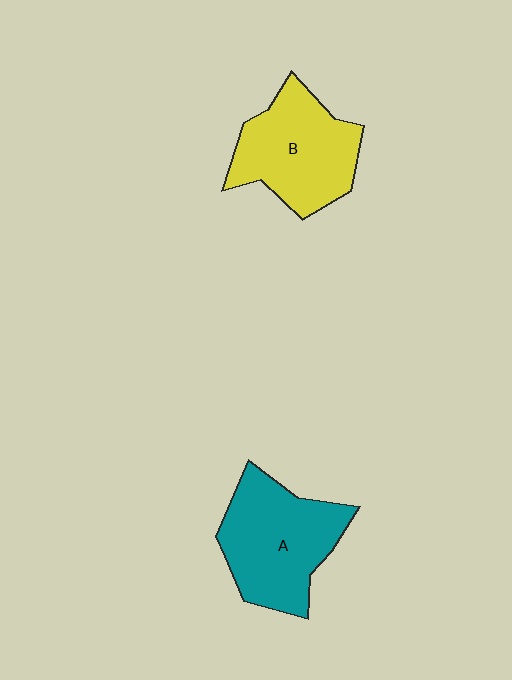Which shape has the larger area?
Shape A (teal).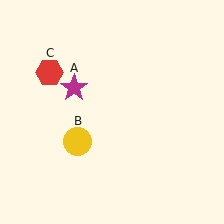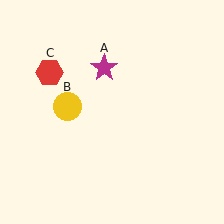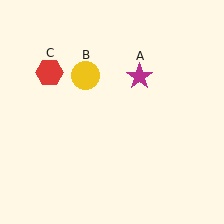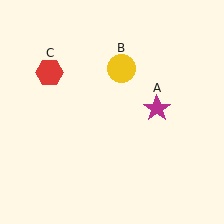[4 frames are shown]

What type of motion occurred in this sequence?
The magenta star (object A), yellow circle (object B) rotated clockwise around the center of the scene.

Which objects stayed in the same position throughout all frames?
Red hexagon (object C) remained stationary.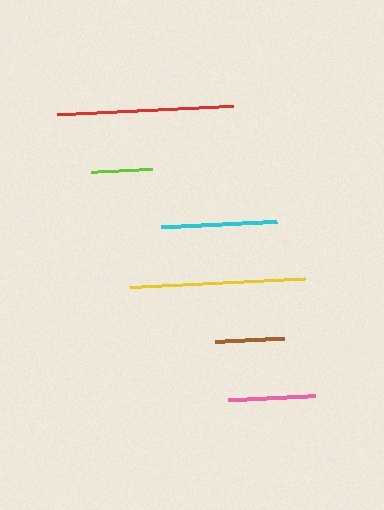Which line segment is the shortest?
The lime line is the shortest at approximately 61 pixels.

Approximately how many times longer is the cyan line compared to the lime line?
The cyan line is approximately 1.9 times the length of the lime line.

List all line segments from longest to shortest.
From longest to shortest: yellow, red, cyan, pink, brown, lime.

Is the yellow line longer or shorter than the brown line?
The yellow line is longer than the brown line.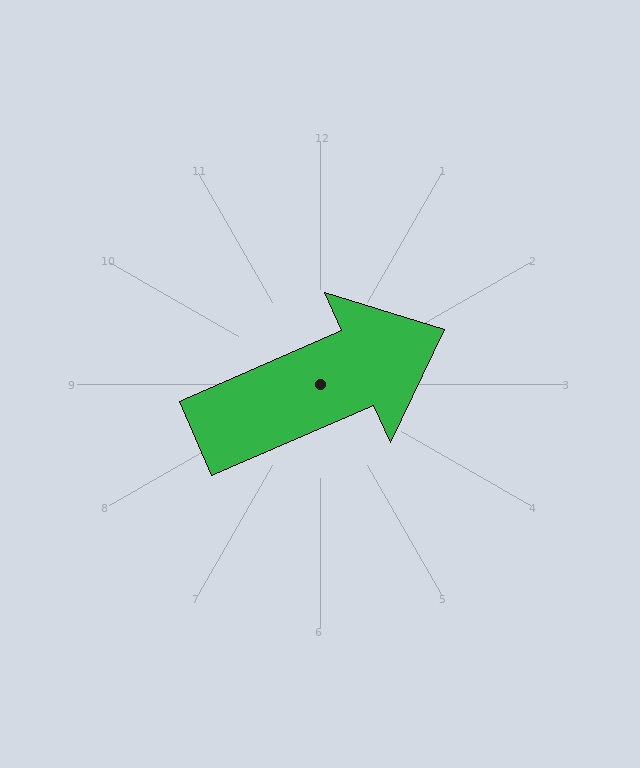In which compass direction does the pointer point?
Northeast.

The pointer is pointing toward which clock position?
Roughly 2 o'clock.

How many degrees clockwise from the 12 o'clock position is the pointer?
Approximately 66 degrees.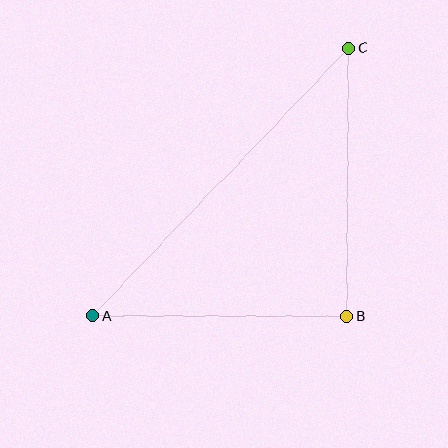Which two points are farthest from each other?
Points A and C are farthest from each other.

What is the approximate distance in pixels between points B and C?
The distance between B and C is approximately 268 pixels.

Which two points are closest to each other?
Points A and B are closest to each other.